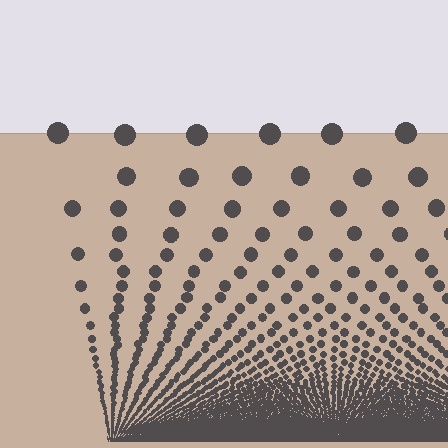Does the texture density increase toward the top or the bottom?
Density increases toward the bottom.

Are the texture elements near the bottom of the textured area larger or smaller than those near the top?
Smaller. The gradient is inverted — elements near the bottom are smaller and denser.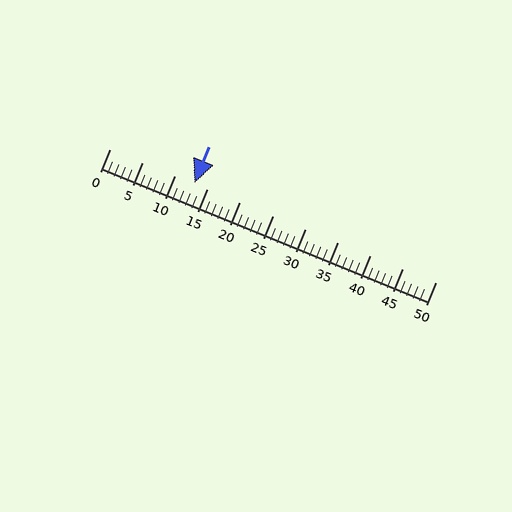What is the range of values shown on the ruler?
The ruler shows values from 0 to 50.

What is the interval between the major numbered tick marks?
The major tick marks are spaced 5 units apart.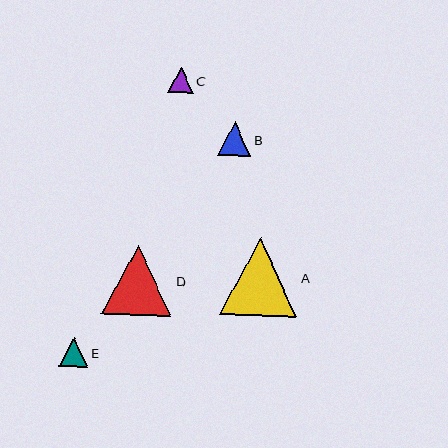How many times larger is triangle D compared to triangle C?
Triangle D is approximately 2.7 times the size of triangle C.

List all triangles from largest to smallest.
From largest to smallest: A, D, B, E, C.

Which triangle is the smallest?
Triangle C is the smallest with a size of approximately 26 pixels.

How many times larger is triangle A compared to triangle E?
Triangle A is approximately 2.7 times the size of triangle E.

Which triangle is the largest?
Triangle A is the largest with a size of approximately 78 pixels.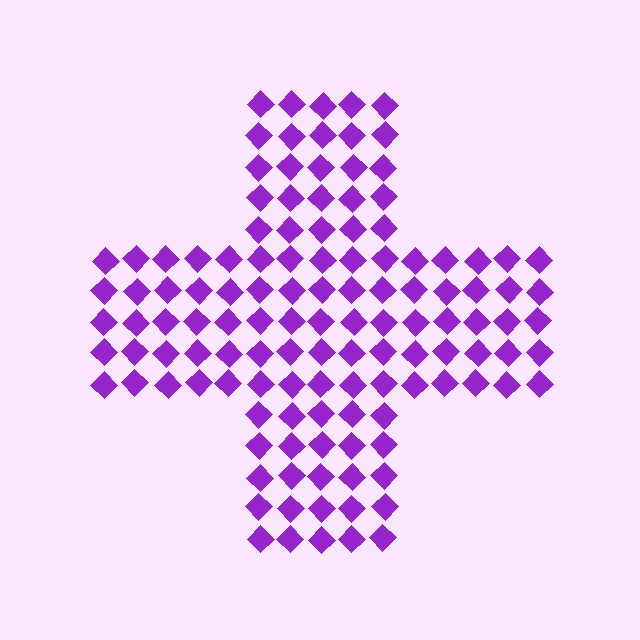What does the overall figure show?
The overall figure shows a cross.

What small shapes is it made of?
It is made of small diamonds.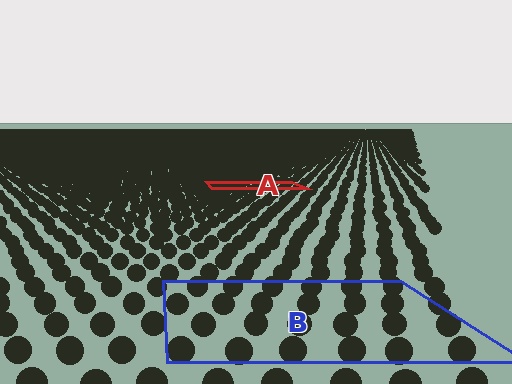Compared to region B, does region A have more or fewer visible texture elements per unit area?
Region A has more texture elements per unit area — they are packed more densely because it is farther away.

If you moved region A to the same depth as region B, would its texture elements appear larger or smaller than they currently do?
They would appear larger. At a closer depth, the same texture elements are projected at a bigger on-screen size.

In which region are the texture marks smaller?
The texture marks are smaller in region A, because it is farther away.